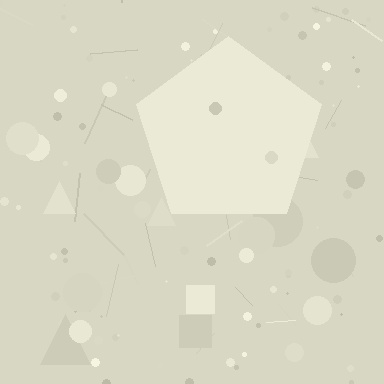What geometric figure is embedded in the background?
A pentagon is embedded in the background.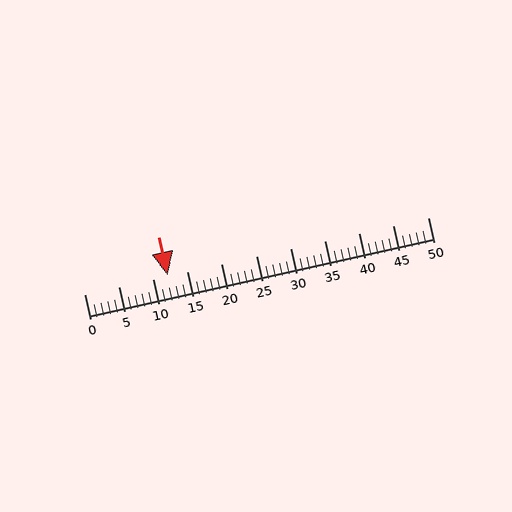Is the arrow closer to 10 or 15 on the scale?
The arrow is closer to 10.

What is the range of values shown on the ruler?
The ruler shows values from 0 to 50.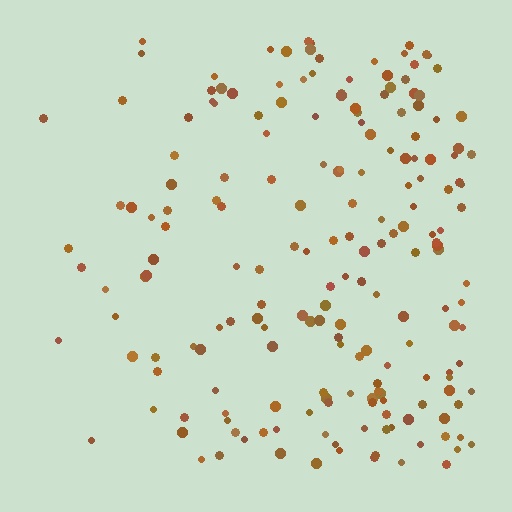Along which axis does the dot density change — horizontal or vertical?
Horizontal.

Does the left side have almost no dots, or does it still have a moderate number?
Still a moderate number, just noticeably fewer than the right.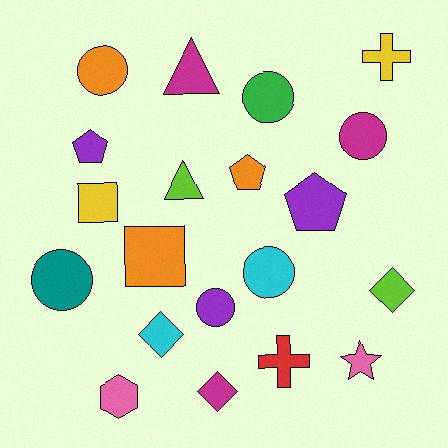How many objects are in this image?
There are 20 objects.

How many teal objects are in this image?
There is 1 teal object.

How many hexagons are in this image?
There is 1 hexagon.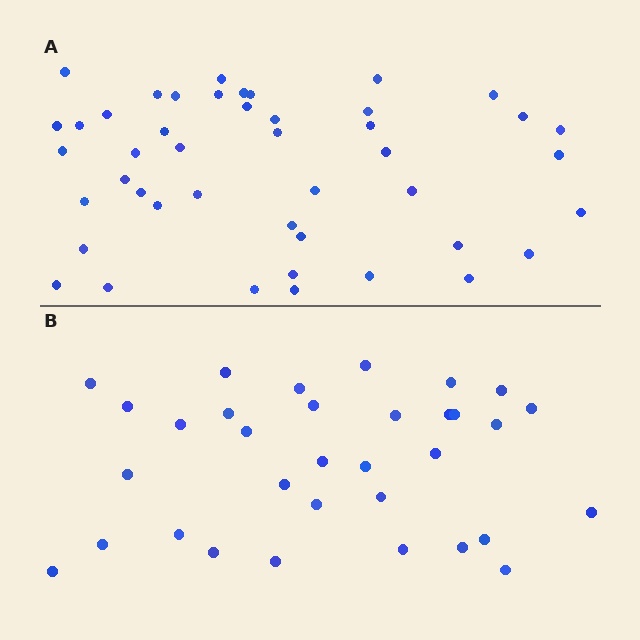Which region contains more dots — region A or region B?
Region A (the top region) has more dots.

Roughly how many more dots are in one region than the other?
Region A has roughly 12 or so more dots than region B.